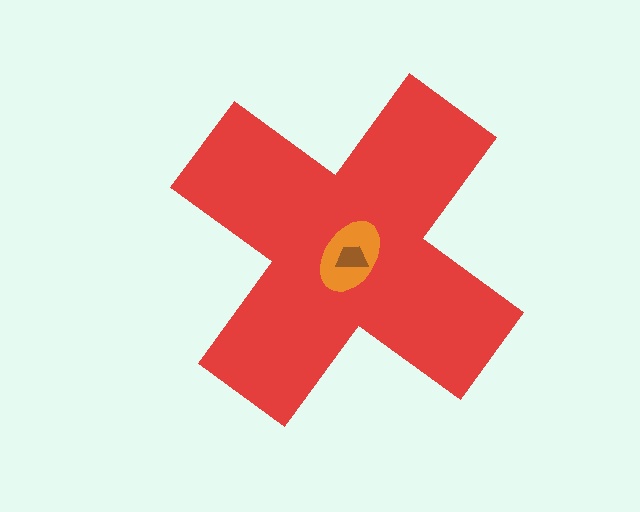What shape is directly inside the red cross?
The orange ellipse.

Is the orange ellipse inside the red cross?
Yes.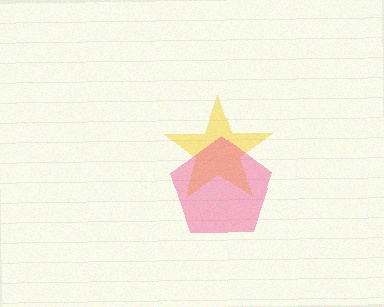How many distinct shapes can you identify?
There are 2 distinct shapes: a yellow star, a pink pentagon.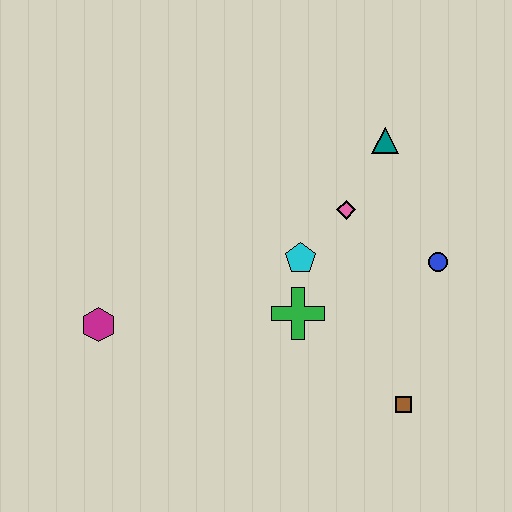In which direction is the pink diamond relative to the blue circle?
The pink diamond is to the left of the blue circle.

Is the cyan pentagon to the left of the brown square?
Yes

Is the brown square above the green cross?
No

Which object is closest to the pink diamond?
The cyan pentagon is closest to the pink diamond.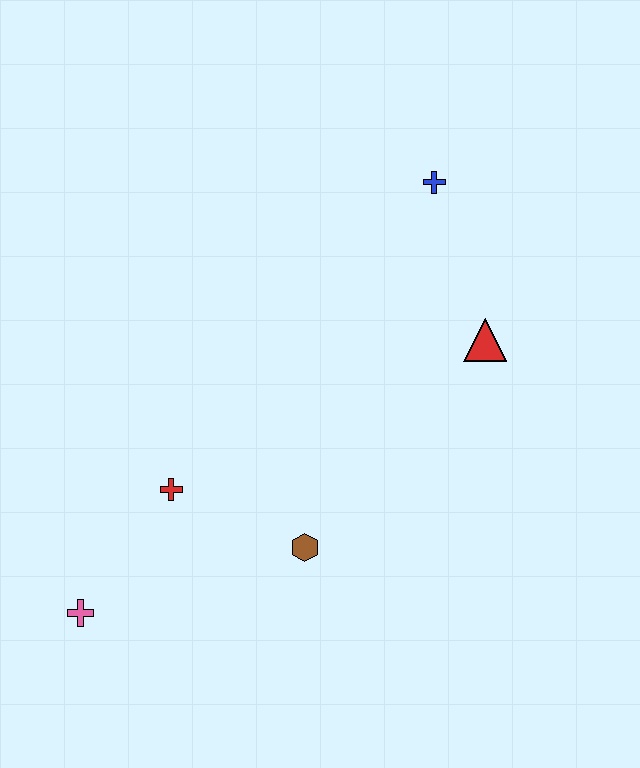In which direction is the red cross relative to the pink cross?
The red cross is above the pink cross.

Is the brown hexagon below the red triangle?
Yes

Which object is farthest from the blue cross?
The pink cross is farthest from the blue cross.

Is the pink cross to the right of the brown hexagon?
No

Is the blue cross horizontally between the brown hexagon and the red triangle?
Yes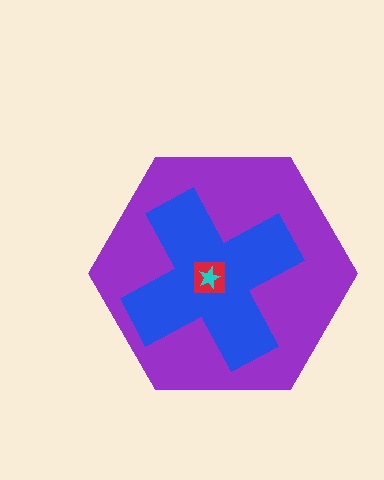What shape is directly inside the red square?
The cyan star.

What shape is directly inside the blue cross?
The red square.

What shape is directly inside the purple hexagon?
The blue cross.